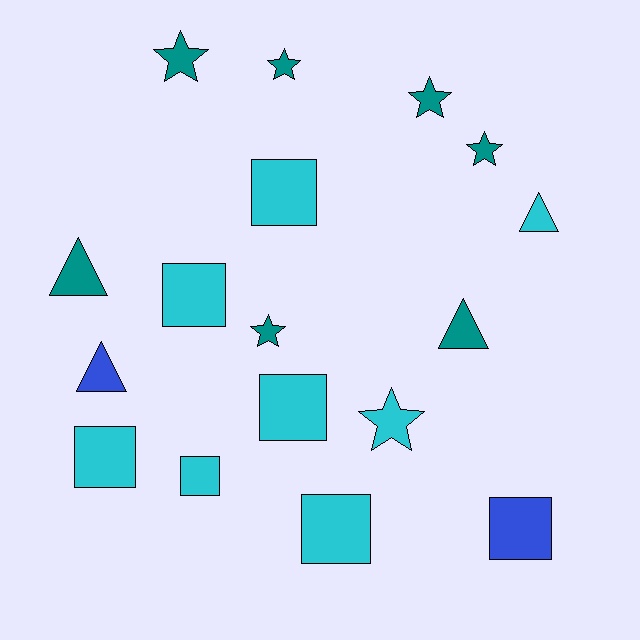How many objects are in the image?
There are 17 objects.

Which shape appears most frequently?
Square, with 7 objects.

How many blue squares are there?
There is 1 blue square.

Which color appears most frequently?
Cyan, with 8 objects.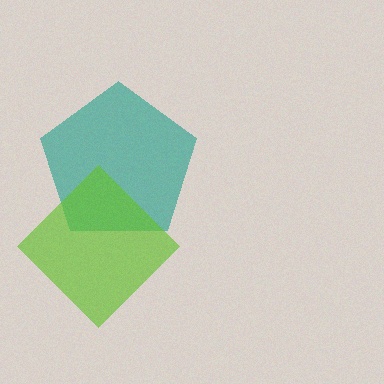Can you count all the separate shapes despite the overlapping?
Yes, there are 2 separate shapes.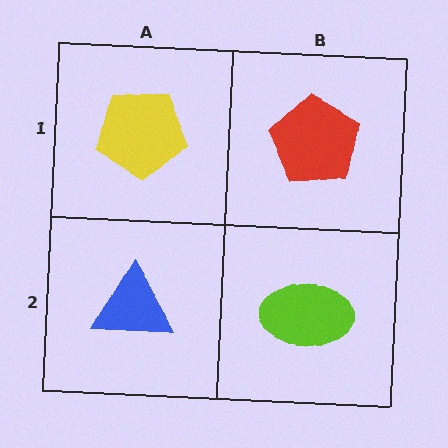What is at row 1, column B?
A red pentagon.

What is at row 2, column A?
A blue triangle.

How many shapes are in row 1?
2 shapes.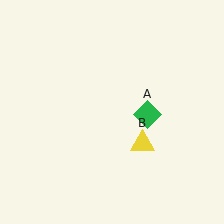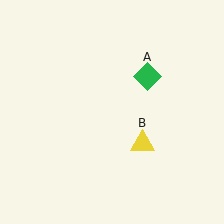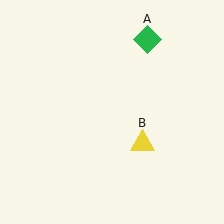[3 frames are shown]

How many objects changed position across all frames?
1 object changed position: green diamond (object A).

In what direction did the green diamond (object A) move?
The green diamond (object A) moved up.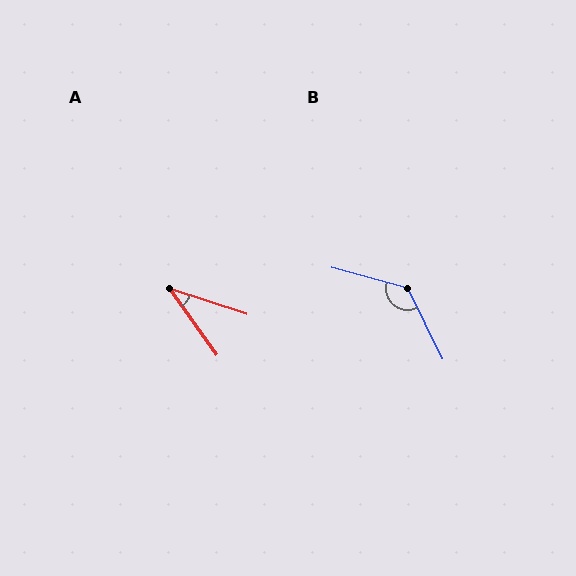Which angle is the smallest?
A, at approximately 36 degrees.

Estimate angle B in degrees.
Approximately 132 degrees.